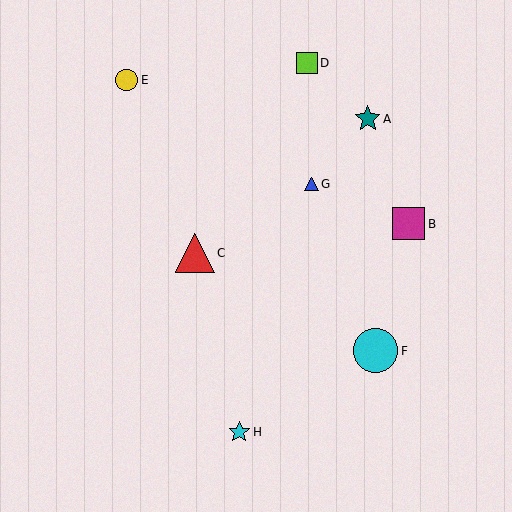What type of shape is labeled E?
Shape E is a yellow circle.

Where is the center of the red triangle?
The center of the red triangle is at (195, 253).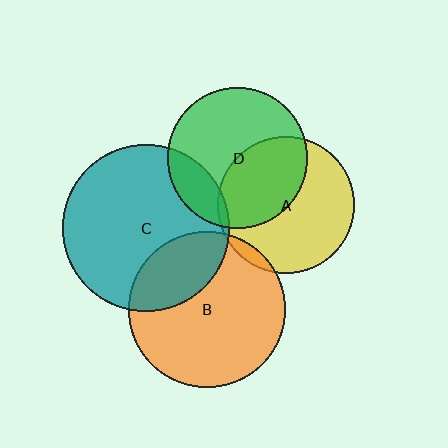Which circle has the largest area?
Circle C (teal).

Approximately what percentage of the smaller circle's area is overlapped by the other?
Approximately 25%.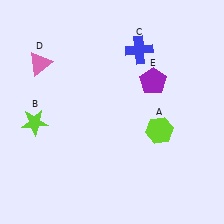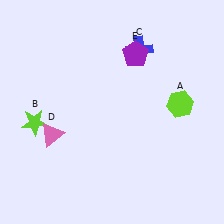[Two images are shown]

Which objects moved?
The objects that moved are: the lime hexagon (A), the pink triangle (D), the purple pentagon (E).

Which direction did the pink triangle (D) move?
The pink triangle (D) moved down.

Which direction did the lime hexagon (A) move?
The lime hexagon (A) moved up.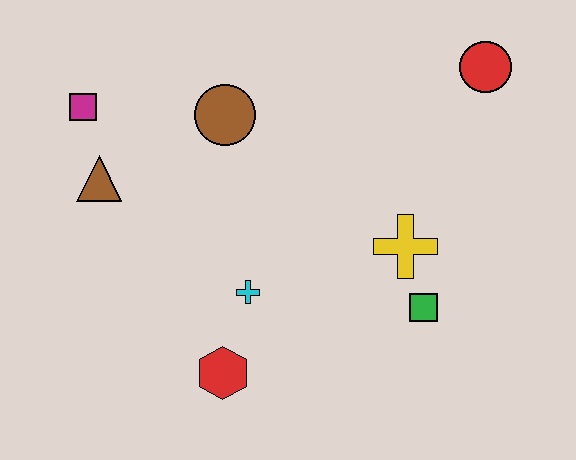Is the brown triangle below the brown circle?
Yes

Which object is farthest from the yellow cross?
The magenta square is farthest from the yellow cross.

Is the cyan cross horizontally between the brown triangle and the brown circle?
No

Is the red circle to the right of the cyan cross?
Yes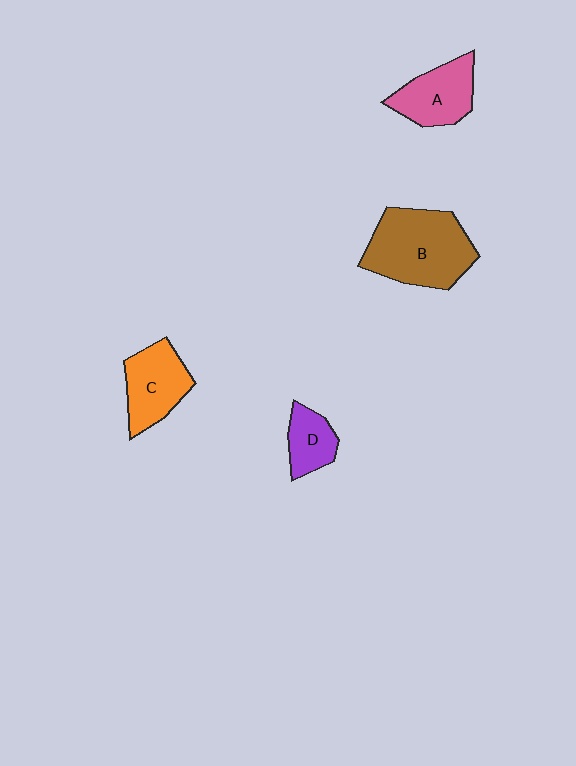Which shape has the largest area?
Shape B (brown).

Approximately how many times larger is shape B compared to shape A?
Approximately 1.7 times.